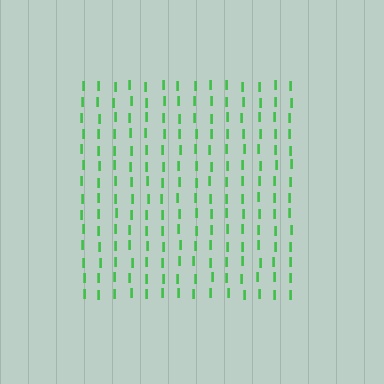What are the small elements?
The small elements are letter I's.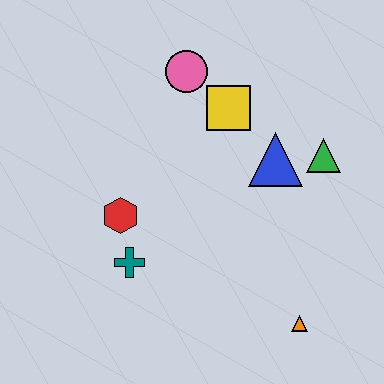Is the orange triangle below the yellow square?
Yes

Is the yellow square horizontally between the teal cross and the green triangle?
Yes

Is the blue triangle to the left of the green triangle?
Yes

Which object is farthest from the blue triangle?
The teal cross is farthest from the blue triangle.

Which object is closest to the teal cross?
The red hexagon is closest to the teal cross.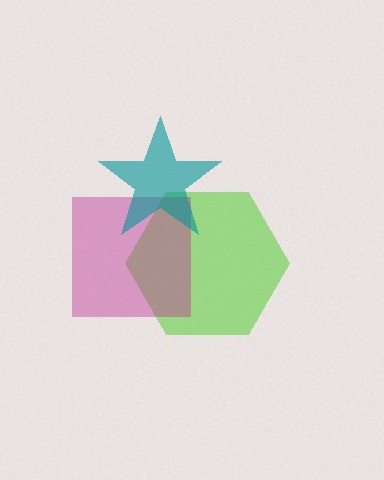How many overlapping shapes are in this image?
There are 3 overlapping shapes in the image.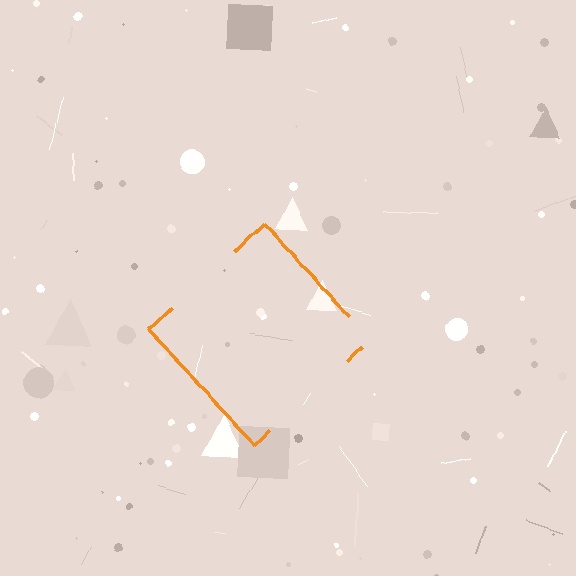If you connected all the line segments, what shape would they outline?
They would outline a diamond.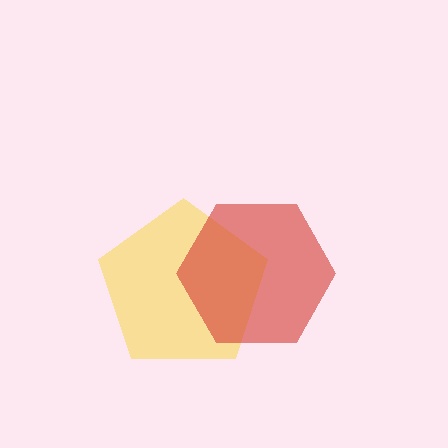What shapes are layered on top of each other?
The layered shapes are: a yellow pentagon, a red hexagon.